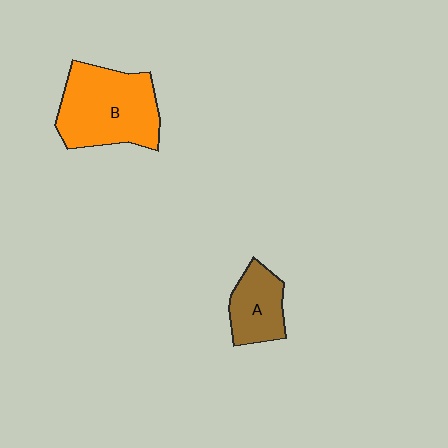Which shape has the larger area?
Shape B (orange).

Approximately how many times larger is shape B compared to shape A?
Approximately 2.0 times.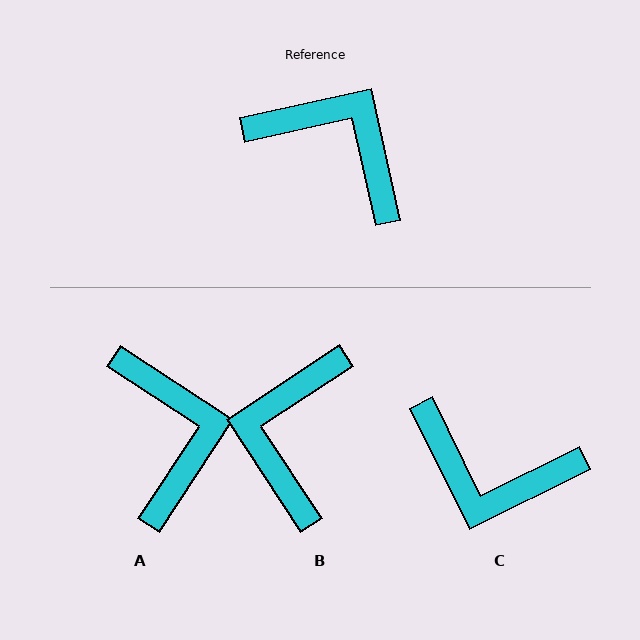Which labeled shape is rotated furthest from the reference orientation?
C, about 166 degrees away.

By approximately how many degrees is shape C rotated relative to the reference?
Approximately 166 degrees clockwise.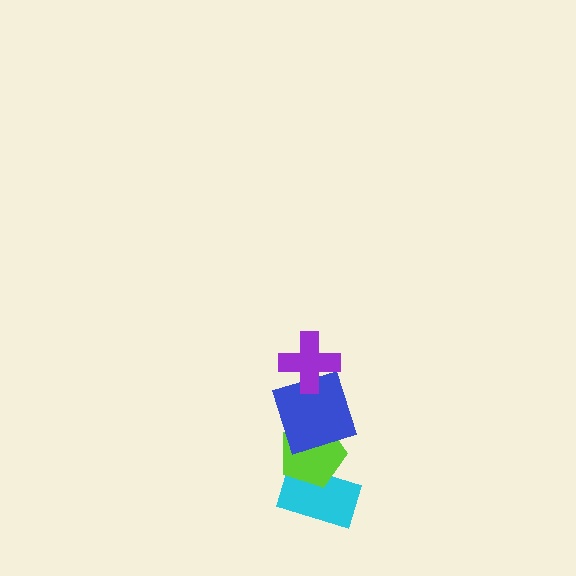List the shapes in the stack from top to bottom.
From top to bottom: the purple cross, the blue square, the lime pentagon, the cyan rectangle.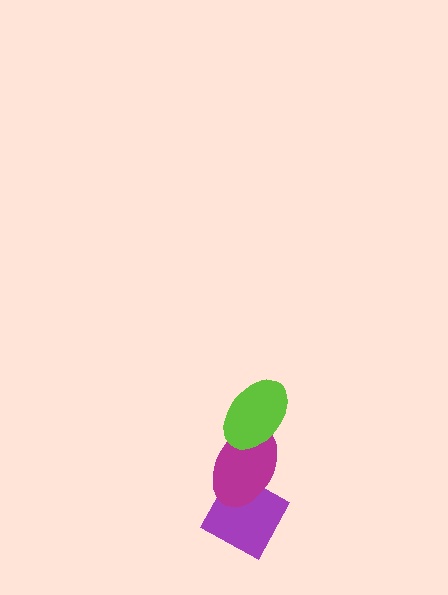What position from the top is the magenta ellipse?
The magenta ellipse is 2nd from the top.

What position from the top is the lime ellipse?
The lime ellipse is 1st from the top.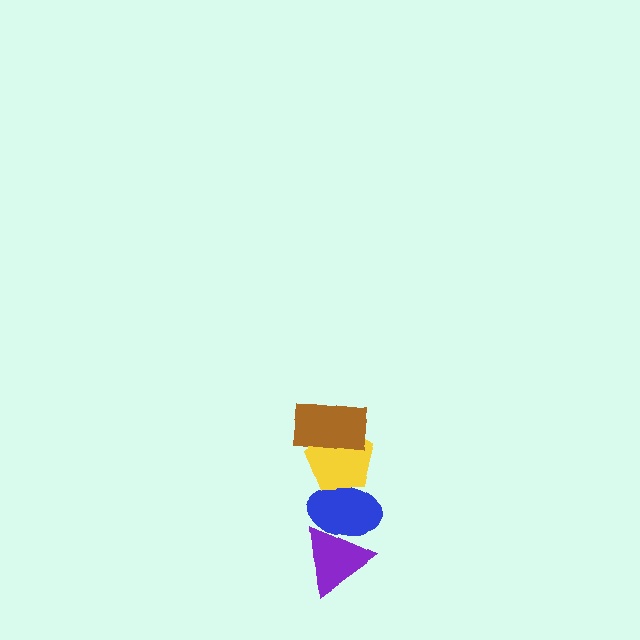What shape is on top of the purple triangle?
The blue ellipse is on top of the purple triangle.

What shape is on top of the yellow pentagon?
The brown rectangle is on top of the yellow pentagon.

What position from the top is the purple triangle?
The purple triangle is 4th from the top.